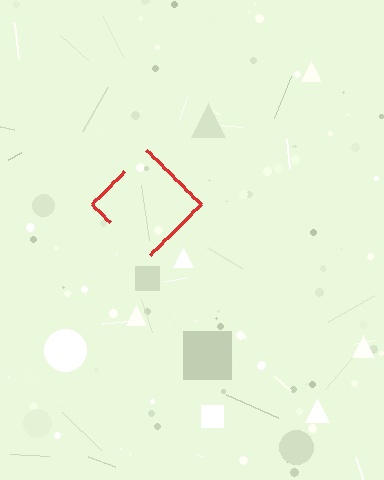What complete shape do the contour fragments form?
The contour fragments form a diamond.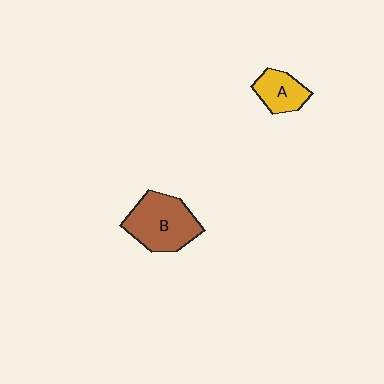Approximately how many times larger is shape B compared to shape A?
Approximately 1.9 times.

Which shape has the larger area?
Shape B (brown).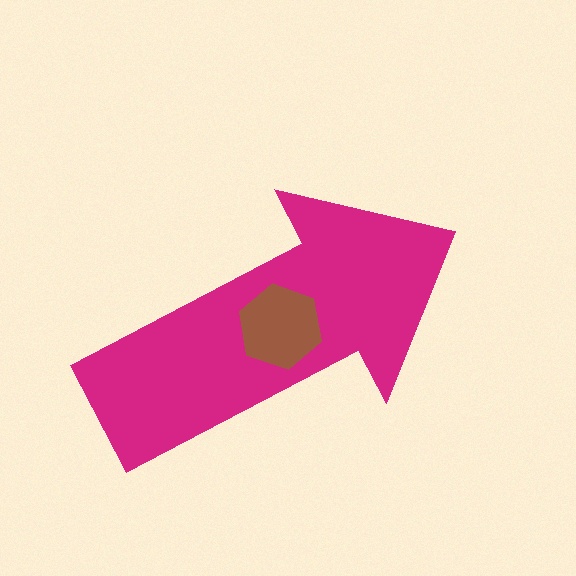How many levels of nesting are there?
2.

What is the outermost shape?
The magenta arrow.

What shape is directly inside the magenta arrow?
The brown hexagon.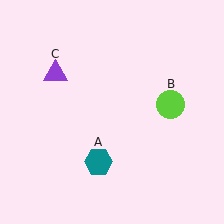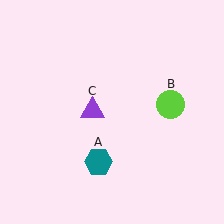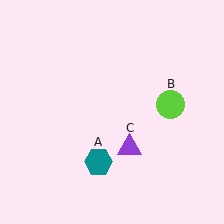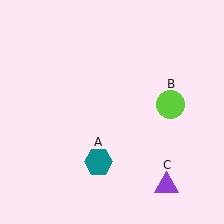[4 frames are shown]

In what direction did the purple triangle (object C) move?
The purple triangle (object C) moved down and to the right.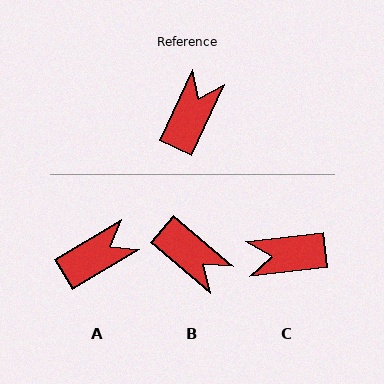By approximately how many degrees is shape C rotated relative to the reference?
Approximately 122 degrees counter-clockwise.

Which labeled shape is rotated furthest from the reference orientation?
C, about 122 degrees away.